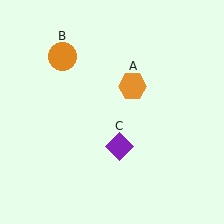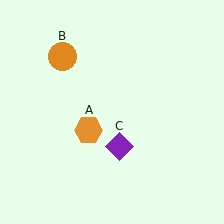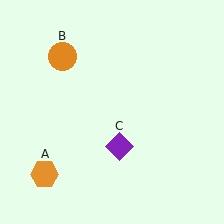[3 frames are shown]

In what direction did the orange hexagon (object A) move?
The orange hexagon (object A) moved down and to the left.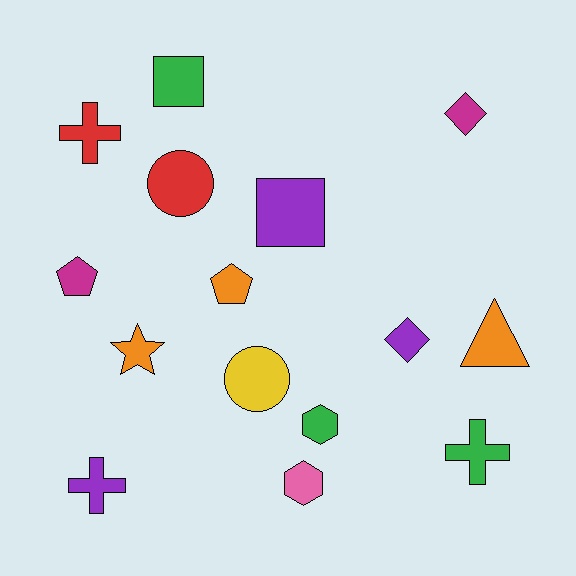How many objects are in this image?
There are 15 objects.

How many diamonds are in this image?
There are 2 diamonds.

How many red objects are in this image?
There are 2 red objects.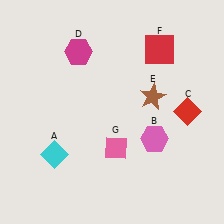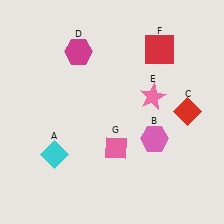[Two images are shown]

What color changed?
The star (E) changed from brown in Image 1 to pink in Image 2.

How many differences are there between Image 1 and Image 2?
There is 1 difference between the two images.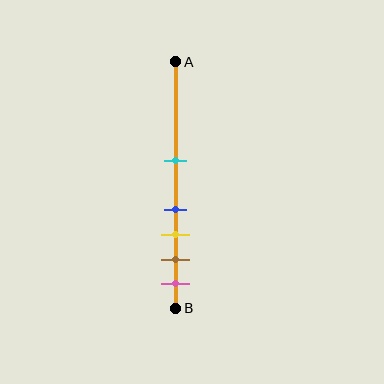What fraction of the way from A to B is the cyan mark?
The cyan mark is approximately 40% (0.4) of the way from A to B.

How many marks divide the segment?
There are 5 marks dividing the segment.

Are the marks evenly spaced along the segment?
No, the marks are not evenly spaced.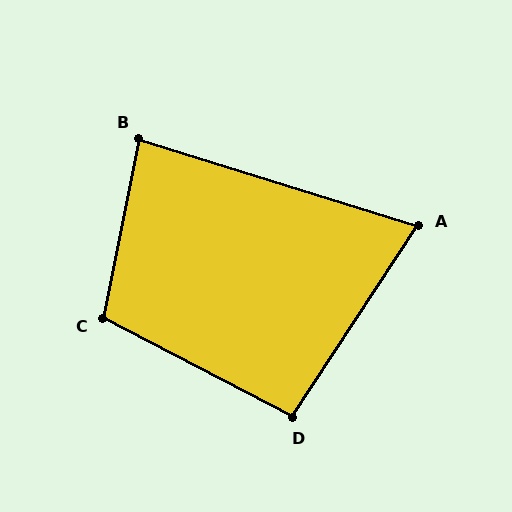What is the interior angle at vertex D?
Approximately 96 degrees (obtuse).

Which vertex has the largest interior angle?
C, at approximately 106 degrees.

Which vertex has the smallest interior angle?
A, at approximately 74 degrees.